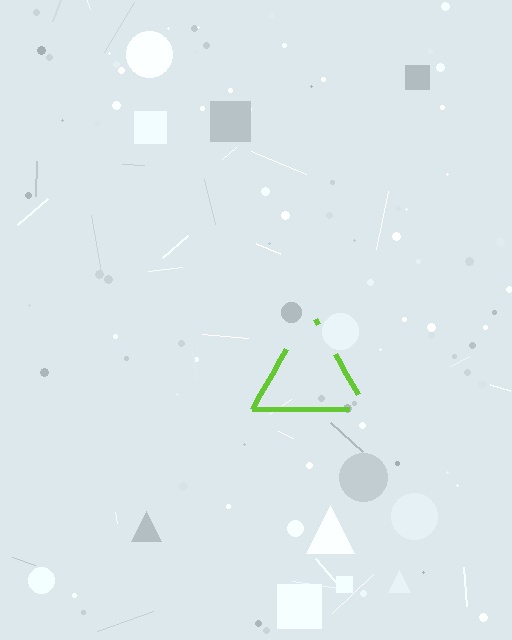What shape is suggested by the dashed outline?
The dashed outline suggests a triangle.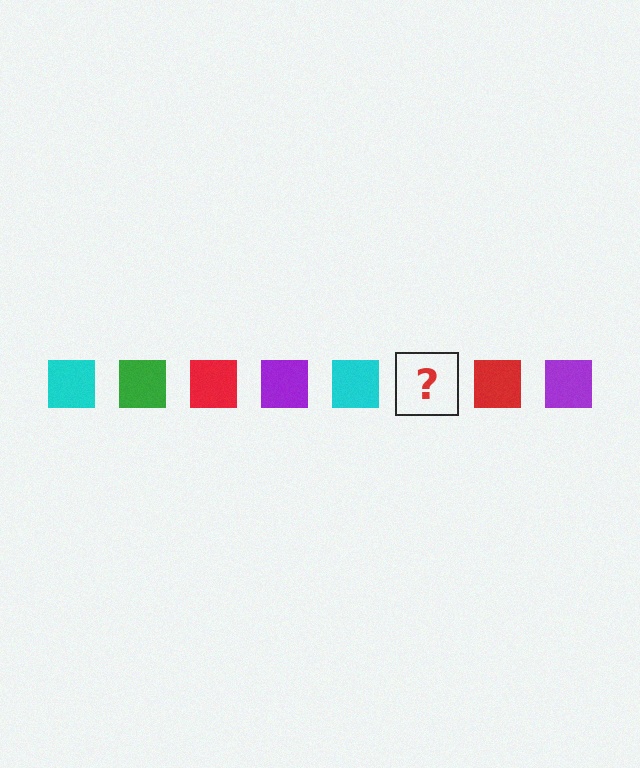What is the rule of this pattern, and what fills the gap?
The rule is that the pattern cycles through cyan, green, red, purple squares. The gap should be filled with a green square.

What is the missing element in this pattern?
The missing element is a green square.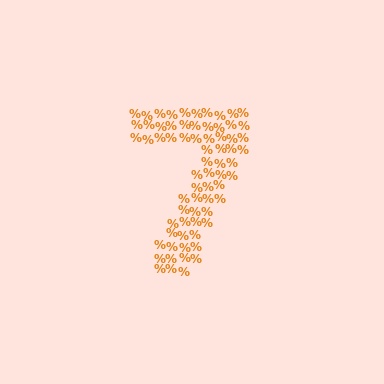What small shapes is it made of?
It is made of small percent signs.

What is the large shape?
The large shape is the digit 7.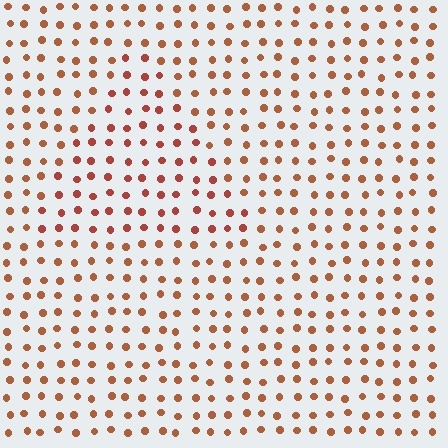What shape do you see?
I see a triangle.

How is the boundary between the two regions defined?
The boundary is defined purely by a slight shift in hue (about 17 degrees). Spacing, size, and orientation are identical on both sides.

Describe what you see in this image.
The image is filled with small brown elements in a uniform arrangement. A triangle-shaped region is visible where the elements are tinted to a slightly different hue, forming a subtle color boundary.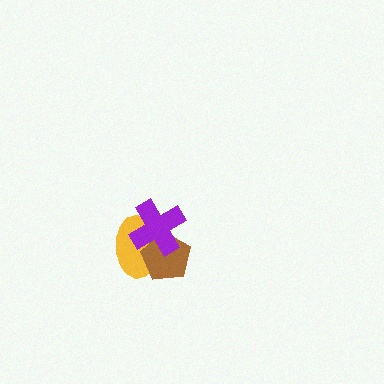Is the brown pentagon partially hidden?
Yes, it is partially covered by another shape.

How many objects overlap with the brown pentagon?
2 objects overlap with the brown pentagon.